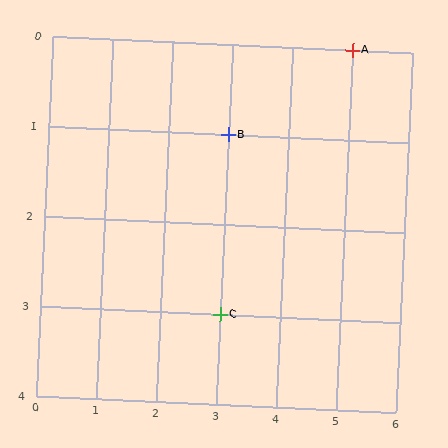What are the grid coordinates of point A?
Point A is at grid coordinates (5, 0).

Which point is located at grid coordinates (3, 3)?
Point C is at (3, 3).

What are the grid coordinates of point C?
Point C is at grid coordinates (3, 3).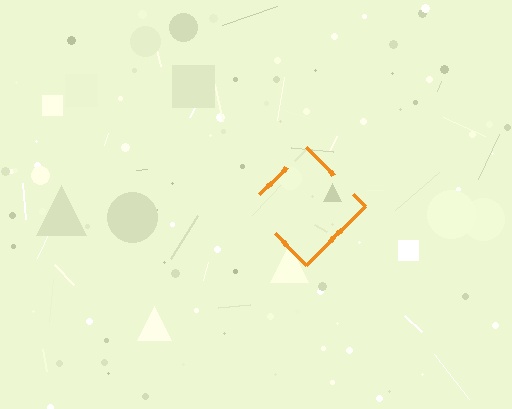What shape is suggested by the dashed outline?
The dashed outline suggests a diamond.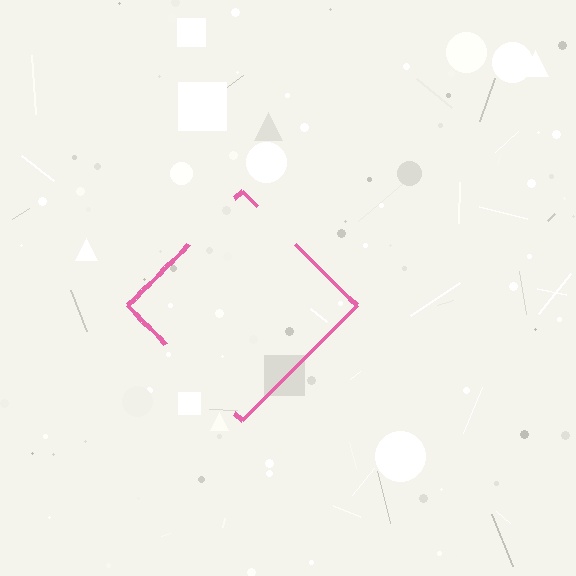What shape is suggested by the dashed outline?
The dashed outline suggests a diamond.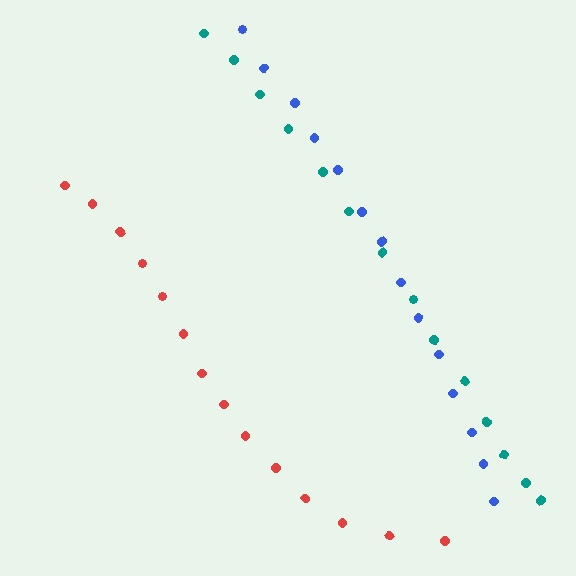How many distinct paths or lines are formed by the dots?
There are 3 distinct paths.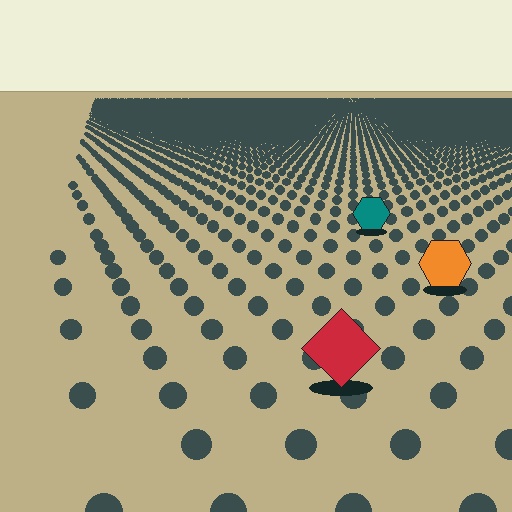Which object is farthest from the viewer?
The teal hexagon is farthest from the viewer. It appears smaller and the ground texture around it is denser.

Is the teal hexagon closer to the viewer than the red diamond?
No. The red diamond is closer — you can tell from the texture gradient: the ground texture is coarser near it.